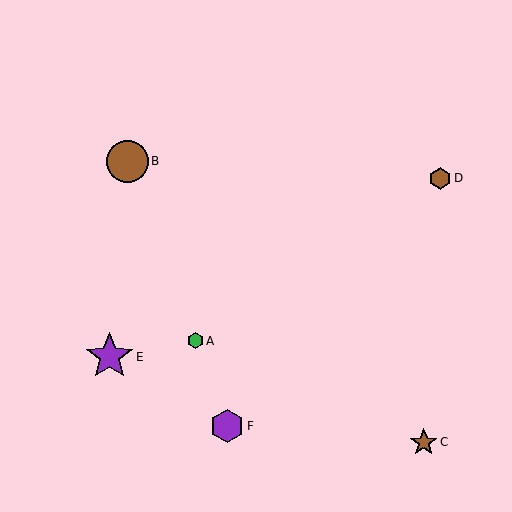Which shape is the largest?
The purple star (labeled E) is the largest.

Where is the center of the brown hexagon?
The center of the brown hexagon is at (440, 178).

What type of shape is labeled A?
Shape A is a green hexagon.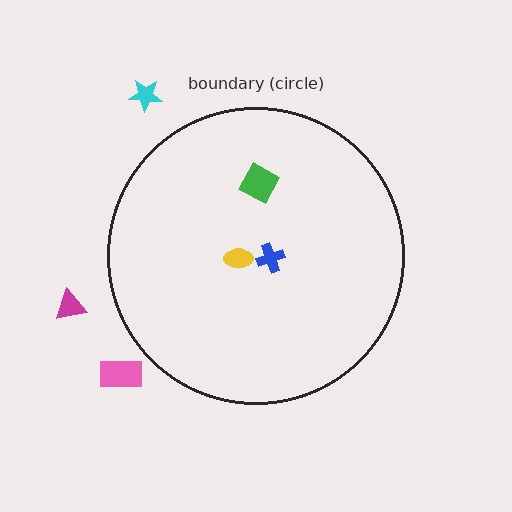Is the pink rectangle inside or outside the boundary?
Outside.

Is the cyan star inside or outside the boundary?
Outside.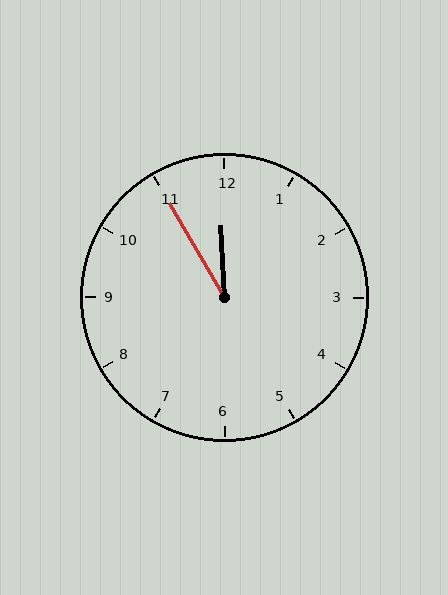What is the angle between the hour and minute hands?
Approximately 28 degrees.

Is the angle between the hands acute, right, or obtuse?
It is acute.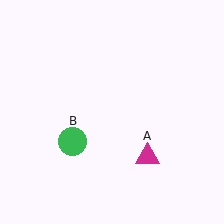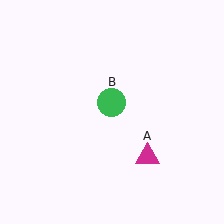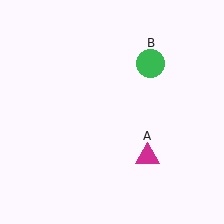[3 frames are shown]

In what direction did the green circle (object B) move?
The green circle (object B) moved up and to the right.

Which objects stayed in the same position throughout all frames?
Magenta triangle (object A) remained stationary.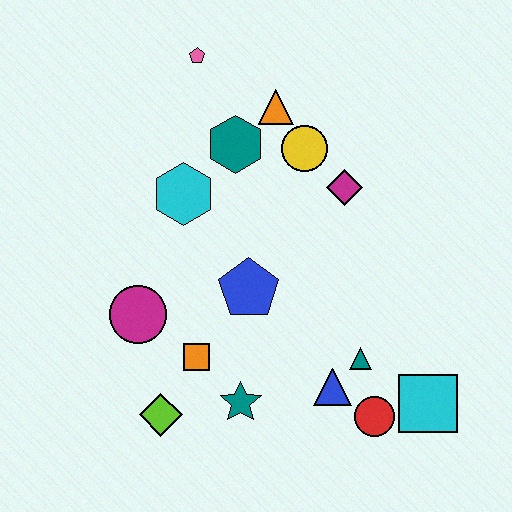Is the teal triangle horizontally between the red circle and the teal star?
Yes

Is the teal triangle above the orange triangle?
No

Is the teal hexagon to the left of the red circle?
Yes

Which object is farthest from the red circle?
The pink pentagon is farthest from the red circle.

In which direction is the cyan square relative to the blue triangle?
The cyan square is to the right of the blue triangle.